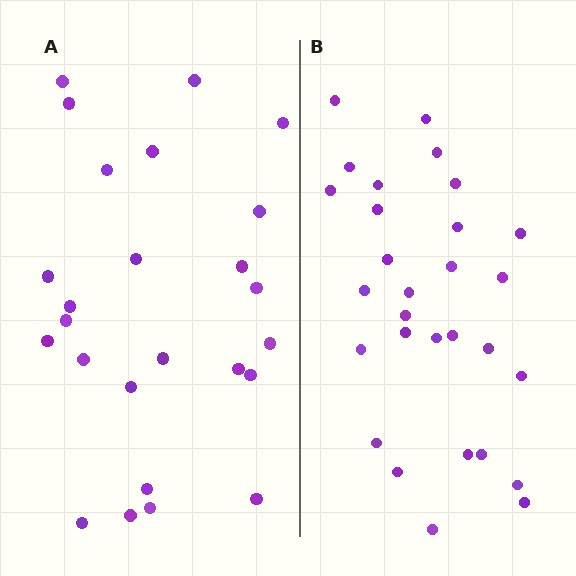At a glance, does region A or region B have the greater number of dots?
Region B (the right region) has more dots.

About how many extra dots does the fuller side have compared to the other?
Region B has about 4 more dots than region A.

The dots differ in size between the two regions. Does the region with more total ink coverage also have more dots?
No. Region A has more total ink coverage because its dots are larger, but region B actually contains more individual dots. Total area can be misleading — the number of items is what matters here.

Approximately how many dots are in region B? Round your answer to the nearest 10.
About 30 dots. (The exact count is 29, which rounds to 30.)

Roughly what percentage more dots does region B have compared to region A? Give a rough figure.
About 15% more.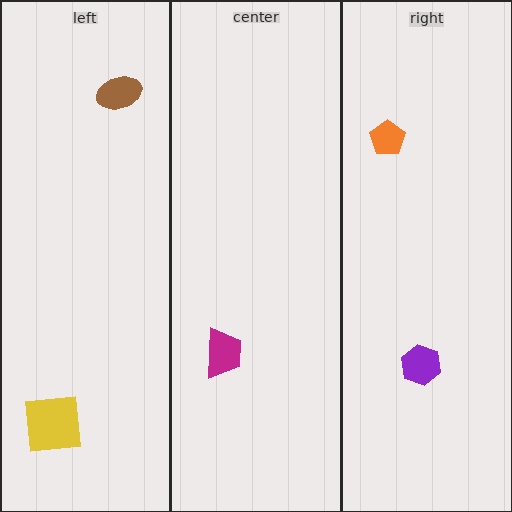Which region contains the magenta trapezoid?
The center region.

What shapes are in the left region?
The yellow square, the brown ellipse.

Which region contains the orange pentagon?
The right region.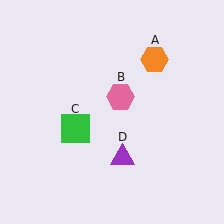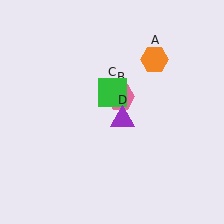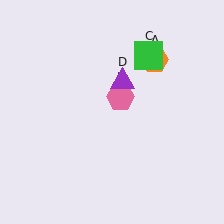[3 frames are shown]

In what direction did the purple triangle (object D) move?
The purple triangle (object D) moved up.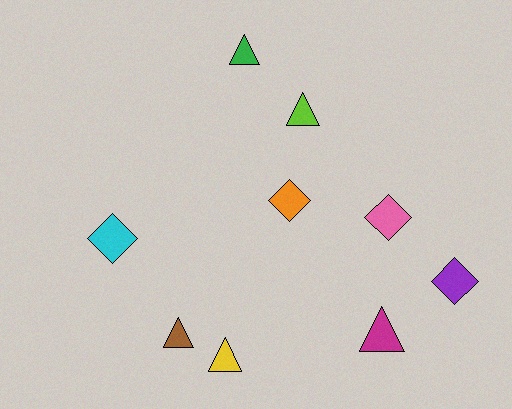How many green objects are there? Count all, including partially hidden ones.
There is 1 green object.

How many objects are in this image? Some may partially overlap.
There are 9 objects.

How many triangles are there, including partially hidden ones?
There are 5 triangles.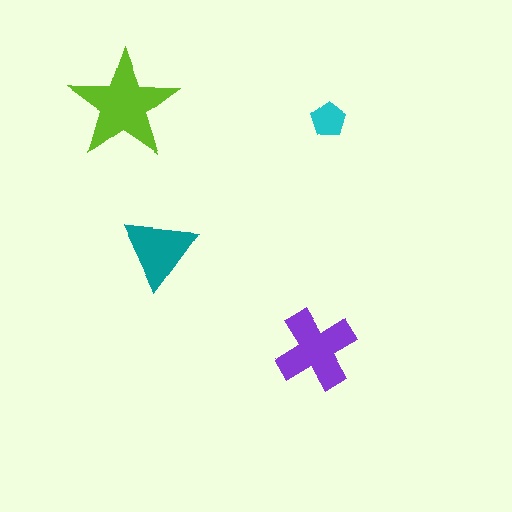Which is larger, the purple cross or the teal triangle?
The purple cross.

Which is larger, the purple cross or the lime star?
The lime star.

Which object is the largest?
The lime star.